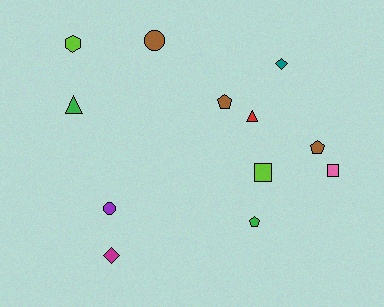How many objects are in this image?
There are 12 objects.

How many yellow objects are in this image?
There are no yellow objects.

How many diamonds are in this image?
There are 2 diamonds.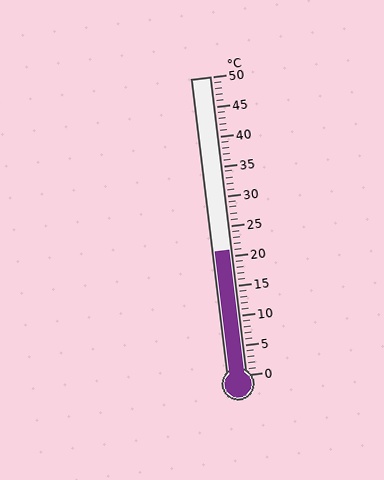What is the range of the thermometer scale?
The thermometer scale ranges from 0°C to 50°C.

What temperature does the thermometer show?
The thermometer shows approximately 21°C.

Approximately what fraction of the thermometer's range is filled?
The thermometer is filled to approximately 40% of its range.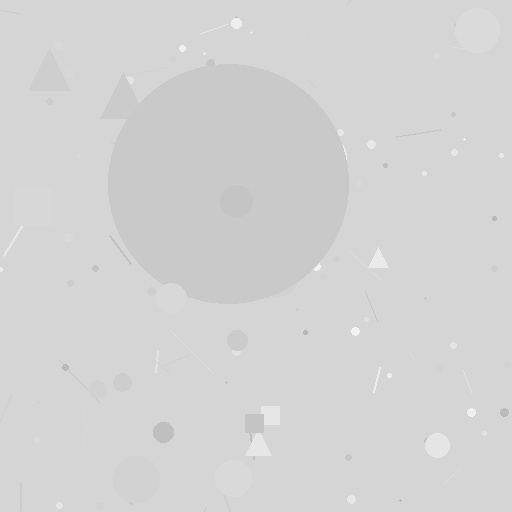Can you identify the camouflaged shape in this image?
The camouflaged shape is a circle.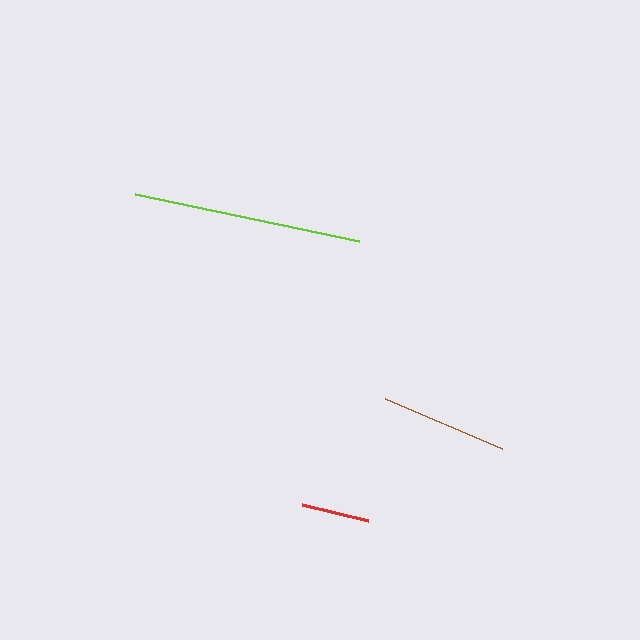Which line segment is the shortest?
The red line is the shortest at approximately 68 pixels.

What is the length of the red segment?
The red segment is approximately 68 pixels long.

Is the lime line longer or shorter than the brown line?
The lime line is longer than the brown line.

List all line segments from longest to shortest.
From longest to shortest: lime, brown, red.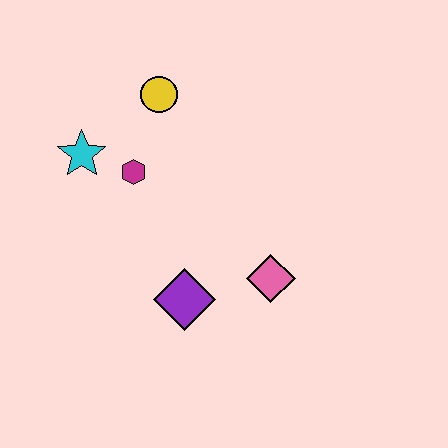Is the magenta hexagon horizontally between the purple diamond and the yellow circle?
No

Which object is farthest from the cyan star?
The pink diamond is farthest from the cyan star.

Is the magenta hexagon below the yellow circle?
Yes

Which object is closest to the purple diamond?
The pink diamond is closest to the purple diamond.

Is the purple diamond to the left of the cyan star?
No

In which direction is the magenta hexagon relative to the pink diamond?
The magenta hexagon is to the left of the pink diamond.